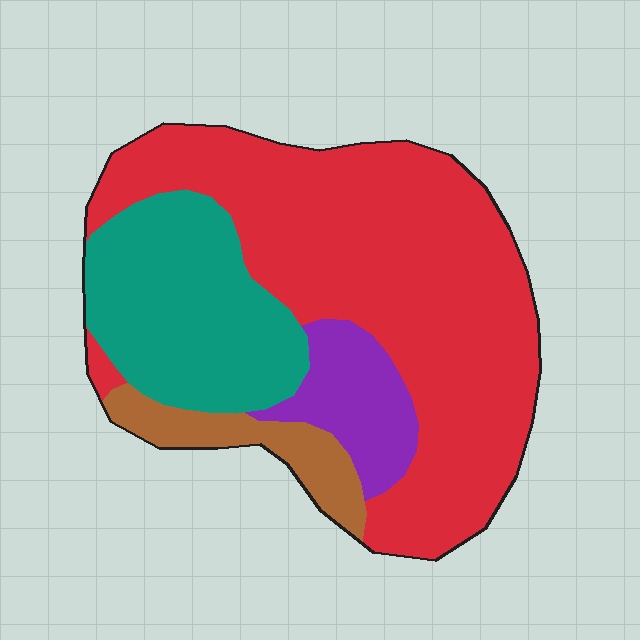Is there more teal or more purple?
Teal.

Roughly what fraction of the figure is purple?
Purple covers around 10% of the figure.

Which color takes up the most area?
Red, at roughly 60%.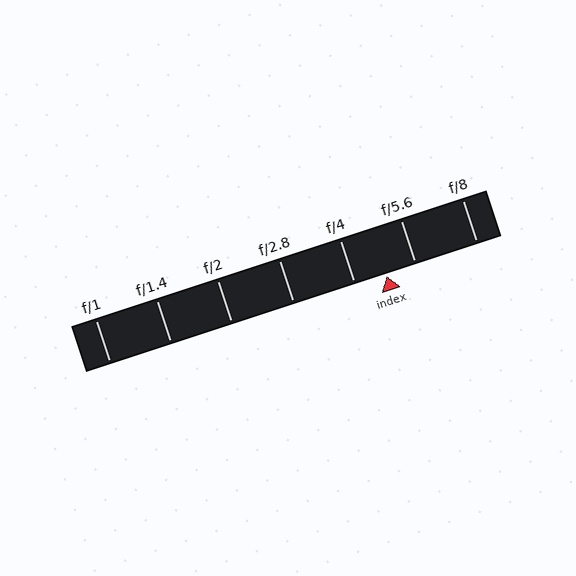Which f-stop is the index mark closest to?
The index mark is closest to f/5.6.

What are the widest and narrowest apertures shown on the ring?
The widest aperture shown is f/1 and the narrowest is f/8.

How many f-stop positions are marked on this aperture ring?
There are 7 f-stop positions marked.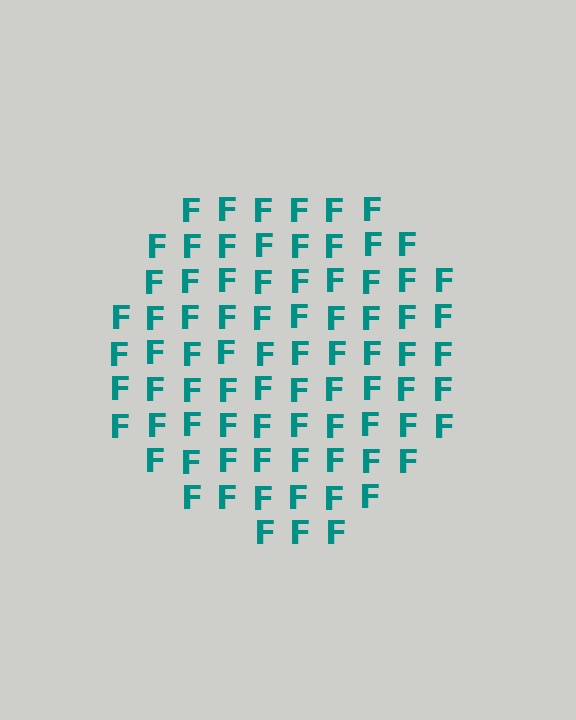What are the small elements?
The small elements are letter F's.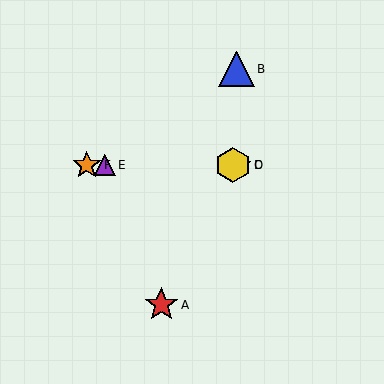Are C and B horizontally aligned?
No, C is at y≈165 and B is at y≈69.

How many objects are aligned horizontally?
4 objects (C, D, E, F) are aligned horizontally.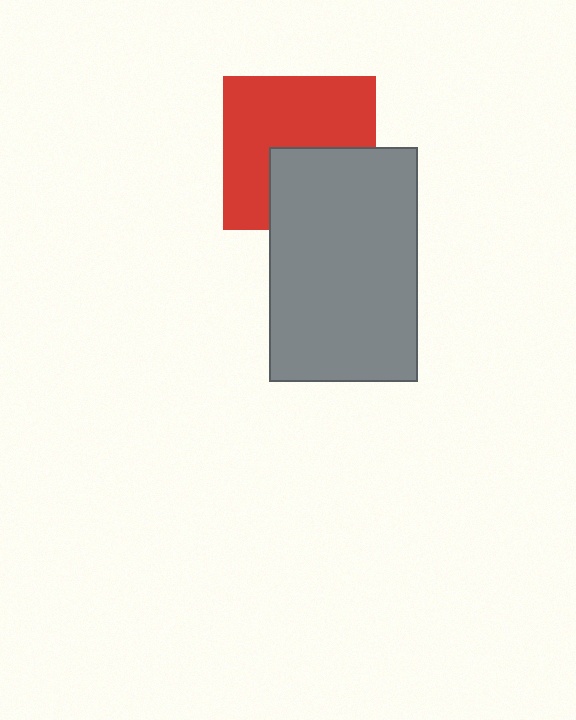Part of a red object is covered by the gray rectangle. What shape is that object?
It is a square.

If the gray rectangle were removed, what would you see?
You would see the complete red square.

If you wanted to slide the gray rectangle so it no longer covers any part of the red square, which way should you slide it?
Slide it down — that is the most direct way to separate the two shapes.